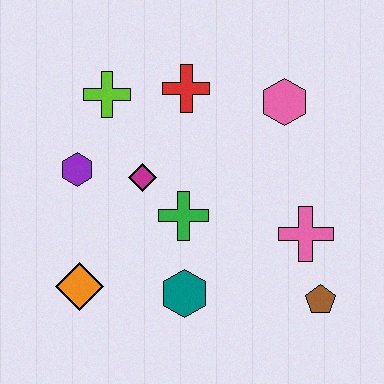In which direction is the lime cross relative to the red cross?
The lime cross is to the left of the red cross.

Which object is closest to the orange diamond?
The teal hexagon is closest to the orange diamond.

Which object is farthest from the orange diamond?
The pink hexagon is farthest from the orange diamond.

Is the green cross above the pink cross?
Yes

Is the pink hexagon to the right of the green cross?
Yes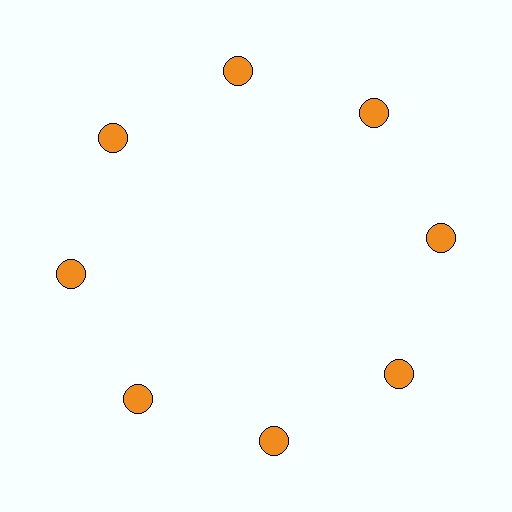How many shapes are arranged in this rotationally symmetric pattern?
There are 8 shapes, arranged in 8 groups of 1.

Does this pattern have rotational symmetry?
Yes, this pattern has 8-fold rotational symmetry. It looks the same after rotating 45 degrees around the center.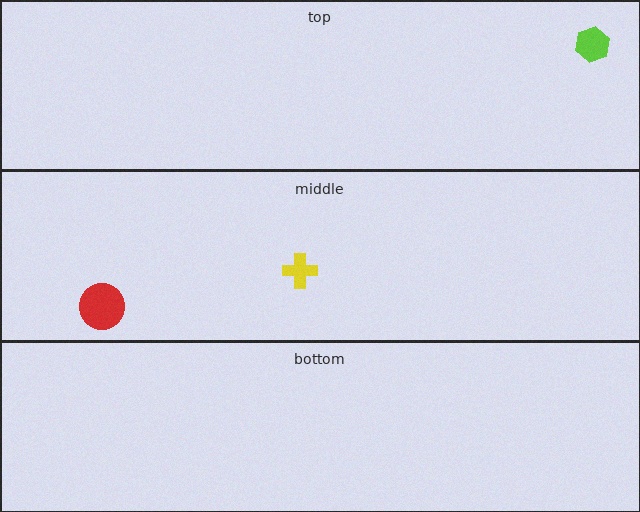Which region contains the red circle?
The middle region.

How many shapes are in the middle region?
2.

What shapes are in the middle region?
The yellow cross, the red circle.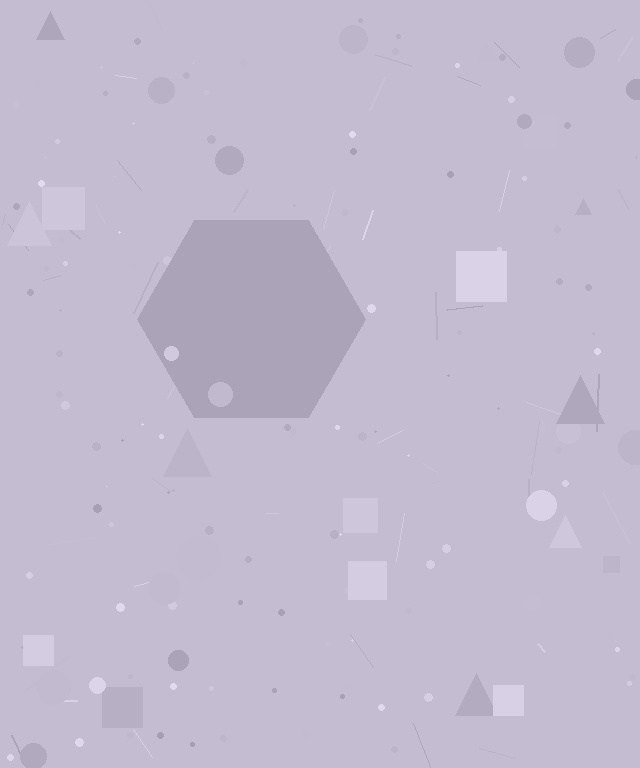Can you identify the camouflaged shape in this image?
The camouflaged shape is a hexagon.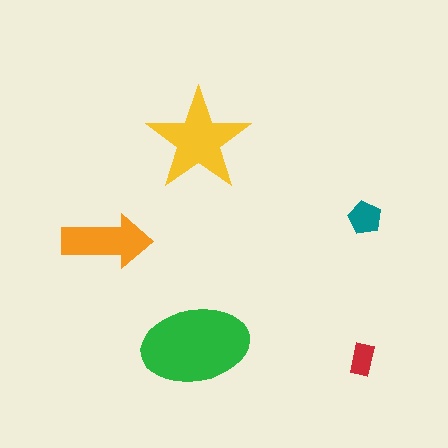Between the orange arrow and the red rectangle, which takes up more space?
The orange arrow.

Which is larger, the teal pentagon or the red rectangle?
The teal pentagon.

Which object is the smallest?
The red rectangle.